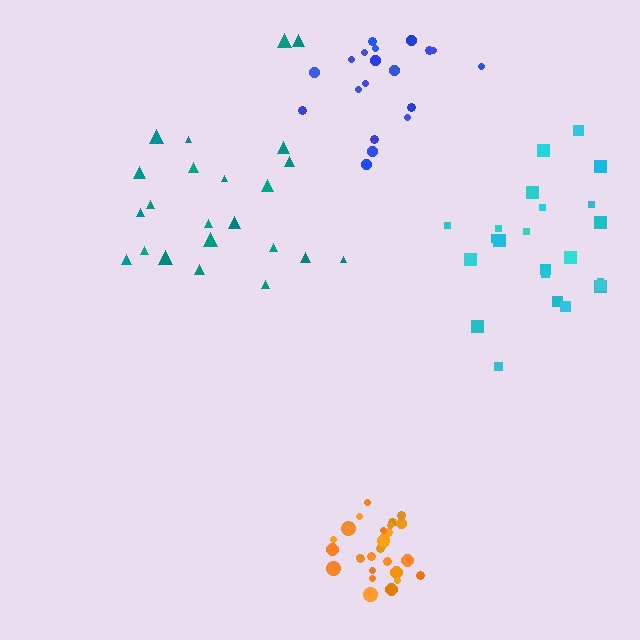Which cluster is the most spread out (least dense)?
Teal.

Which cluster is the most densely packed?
Orange.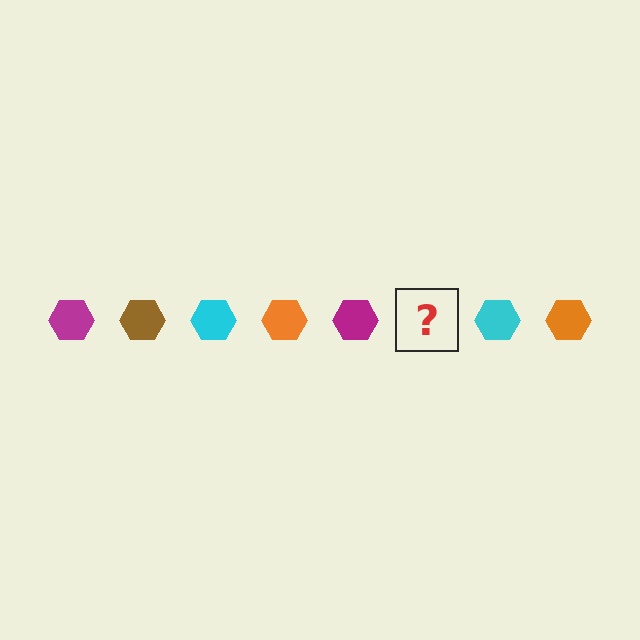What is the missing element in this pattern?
The missing element is a brown hexagon.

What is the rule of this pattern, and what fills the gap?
The rule is that the pattern cycles through magenta, brown, cyan, orange hexagons. The gap should be filled with a brown hexagon.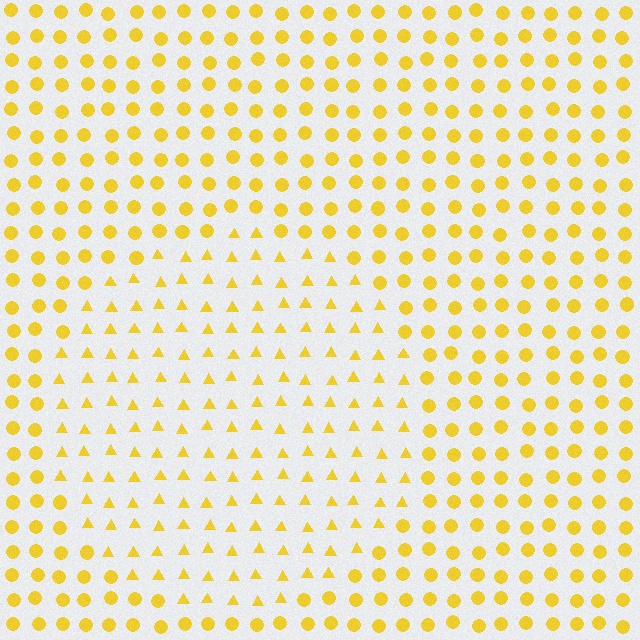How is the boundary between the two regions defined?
The boundary is defined by a change in element shape: triangles inside vs. circles outside. All elements share the same color and spacing.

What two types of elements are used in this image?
The image uses triangles inside the circle region and circles outside it.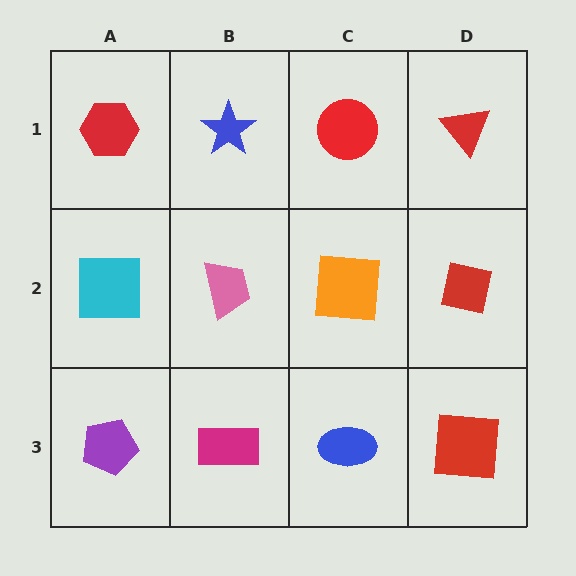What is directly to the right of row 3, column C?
A red square.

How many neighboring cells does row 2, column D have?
3.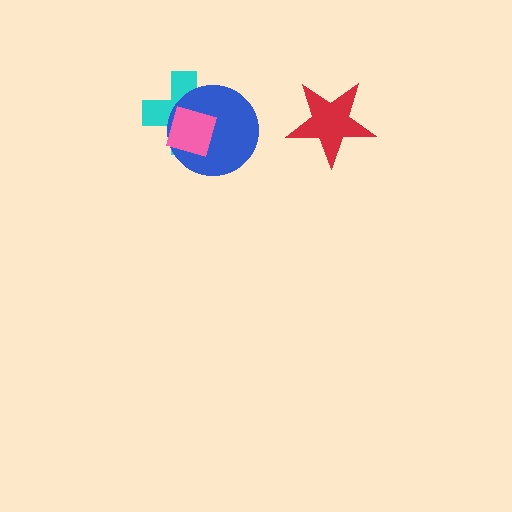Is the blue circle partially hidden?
Yes, it is partially covered by another shape.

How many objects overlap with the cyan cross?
2 objects overlap with the cyan cross.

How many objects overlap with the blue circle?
2 objects overlap with the blue circle.